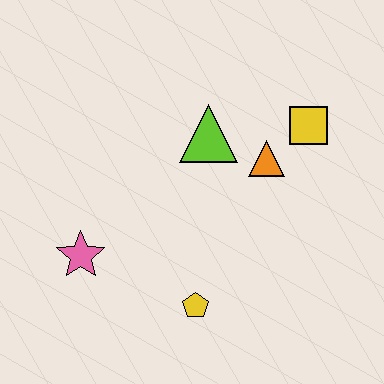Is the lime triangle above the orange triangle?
Yes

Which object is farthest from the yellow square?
The pink star is farthest from the yellow square.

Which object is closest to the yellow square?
The orange triangle is closest to the yellow square.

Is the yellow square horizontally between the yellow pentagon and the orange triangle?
No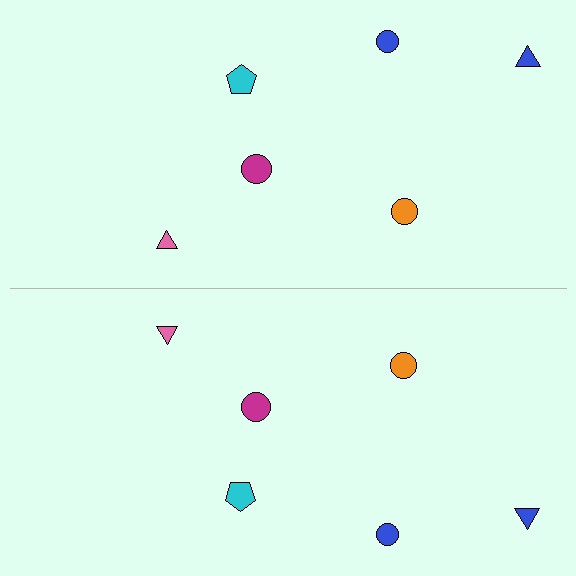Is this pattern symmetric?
Yes, this pattern has bilateral (reflection) symmetry.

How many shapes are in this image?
There are 12 shapes in this image.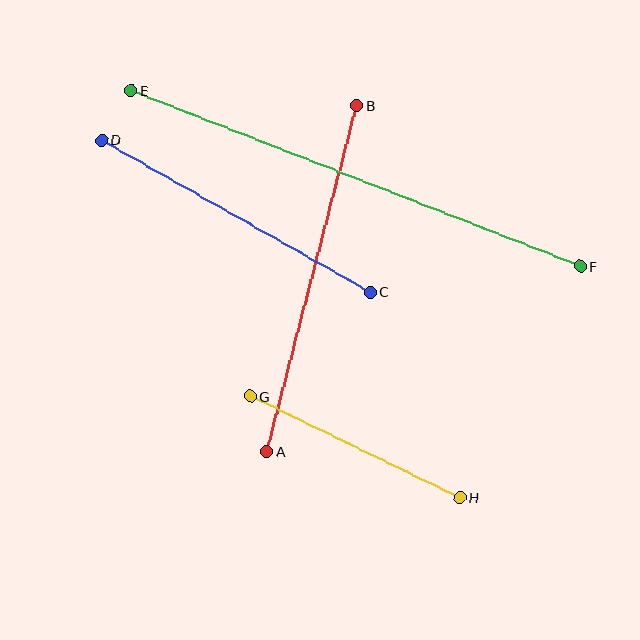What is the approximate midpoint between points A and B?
The midpoint is at approximately (312, 278) pixels.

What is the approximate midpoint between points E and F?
The midpoint is at approximately (356, 178) pixels.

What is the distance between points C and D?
The distance is approximately 308 pixels.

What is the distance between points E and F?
The distance is approximately 482 pixels.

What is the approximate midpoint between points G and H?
The midpoint is at approximately (355, 447) pixels.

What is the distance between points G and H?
The distance is approximately 233 pixels.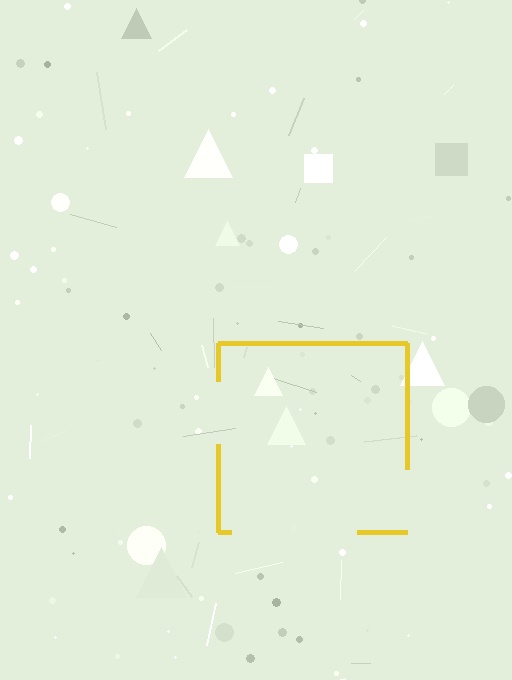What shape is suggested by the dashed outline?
The dashed outline suggests a square.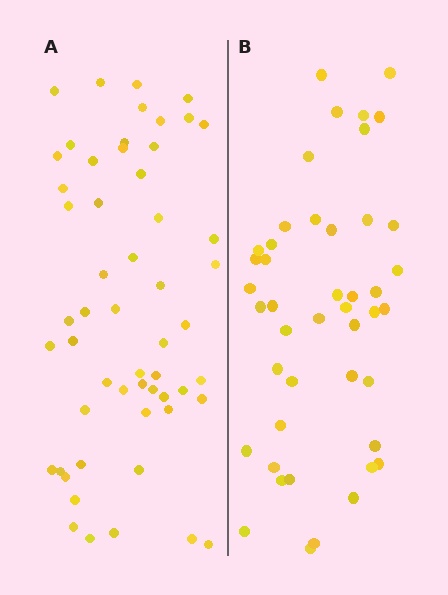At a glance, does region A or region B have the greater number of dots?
Region A (the left region) has more dots.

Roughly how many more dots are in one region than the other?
Region A has roughly 10 or so more dots than region B.